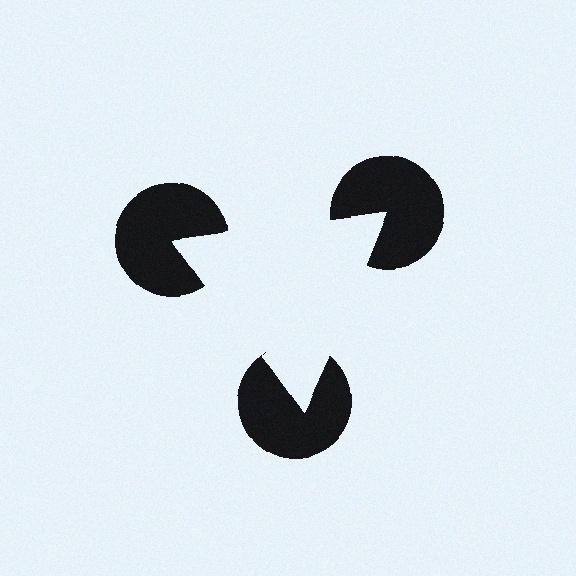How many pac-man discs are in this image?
There are 3 — one at each vertex of the illusory triangle.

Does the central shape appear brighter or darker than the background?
It typically appears slightly brighter than the background, even though no actual brightness change is drawn.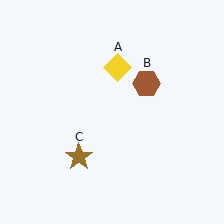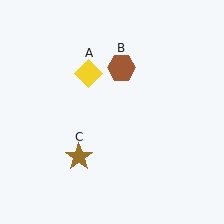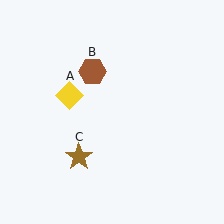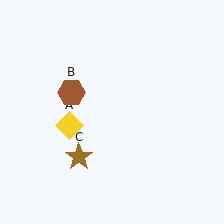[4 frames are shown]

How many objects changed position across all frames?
2 objects changed position: yellow diamond (object A), brown hexagon (object B).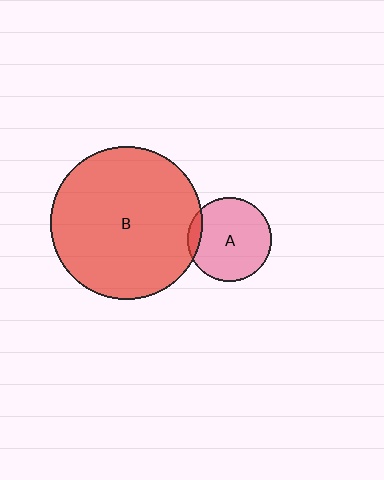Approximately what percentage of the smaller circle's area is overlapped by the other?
Approximately 10%.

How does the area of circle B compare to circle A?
Approximately 3.3 times.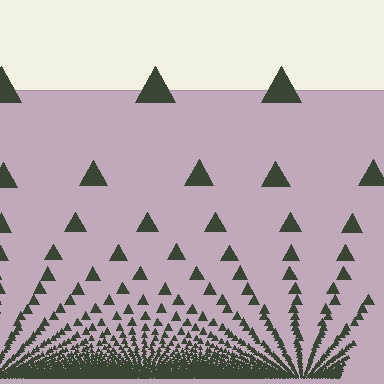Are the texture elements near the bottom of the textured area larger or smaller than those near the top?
Smaller. The gradient is inverted — elements near the bottom are smaller and denser.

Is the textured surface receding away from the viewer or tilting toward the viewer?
The surface appears to tilt toward the viewer. Texture elements get larger and sparser toward the top.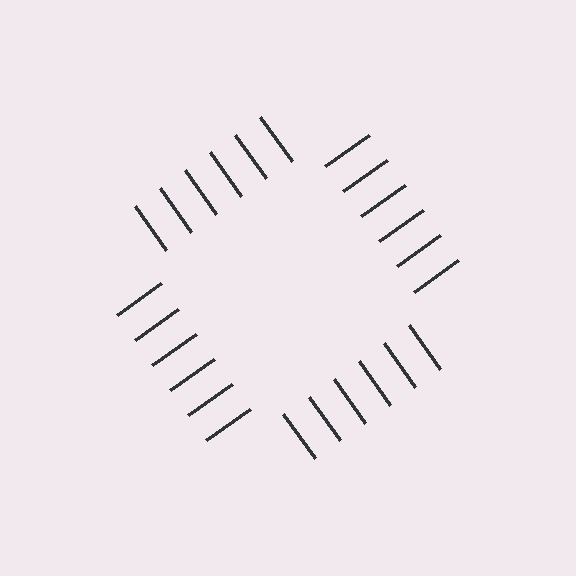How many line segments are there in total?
24 — 6 along each of the 4 edges.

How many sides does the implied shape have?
4 sides — the line-ends trace a square.